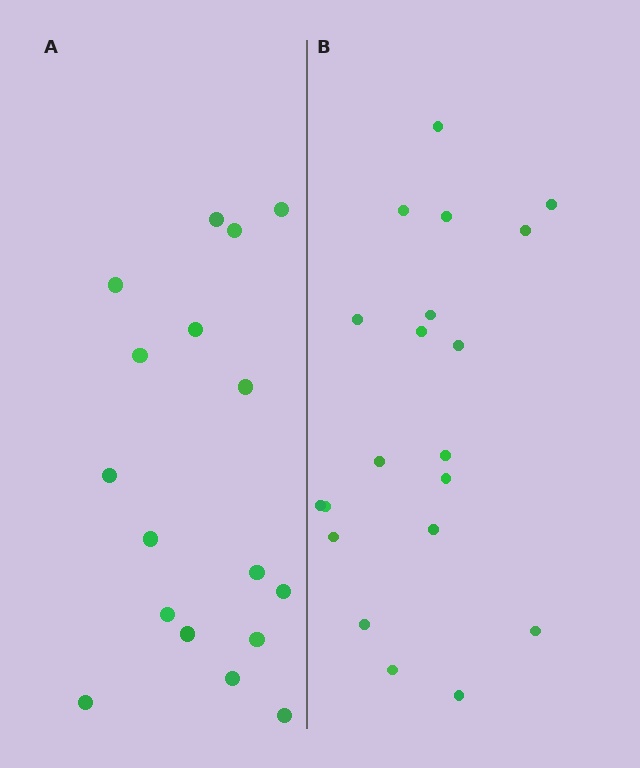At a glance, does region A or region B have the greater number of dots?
Region B (the right region) has more dots.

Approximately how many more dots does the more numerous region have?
Region B has just a few more — roughly 2 or 3 more dots than region A.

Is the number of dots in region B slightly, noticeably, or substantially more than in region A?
Region B has only slightly more — the two regions are fairly close. The ratio is roughly 1.2 to 1.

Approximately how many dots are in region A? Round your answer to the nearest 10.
About 20 dots. (The exact count is 17, which rounds to 20.)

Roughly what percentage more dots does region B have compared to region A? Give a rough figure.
About 20% more.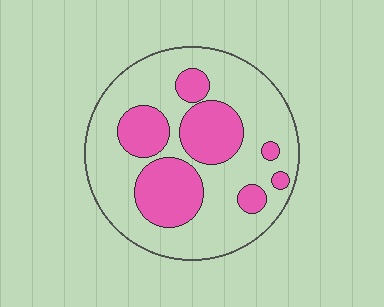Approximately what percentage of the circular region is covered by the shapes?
Approximately 30%.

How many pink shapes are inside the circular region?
7.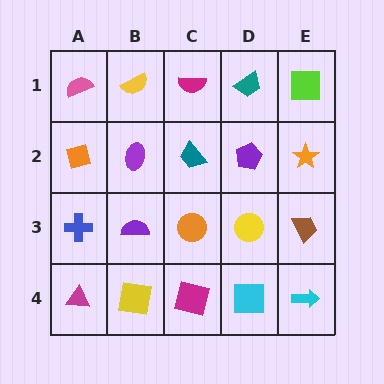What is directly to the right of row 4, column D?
A cyan arrow.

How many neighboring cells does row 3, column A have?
3.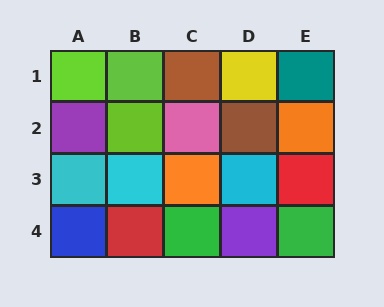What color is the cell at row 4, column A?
Blue.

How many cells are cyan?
3 cells are cyan.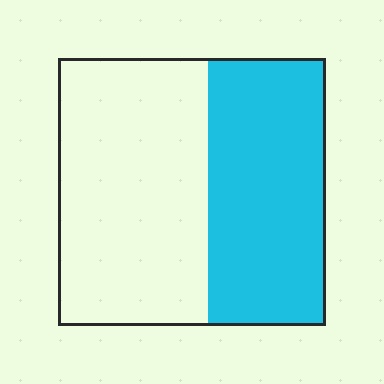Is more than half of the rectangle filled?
No.